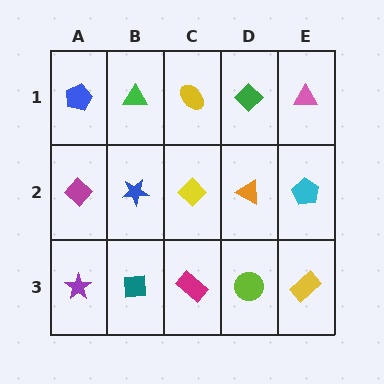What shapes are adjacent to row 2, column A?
A blue pentagon (row 1, column A), a purple star (row 3, column A), a blue star (row 2, column B).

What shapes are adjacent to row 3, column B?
A blue star (row 2, column B), a purple star (row 3, column A), a magenta rectangle (row 3, column C).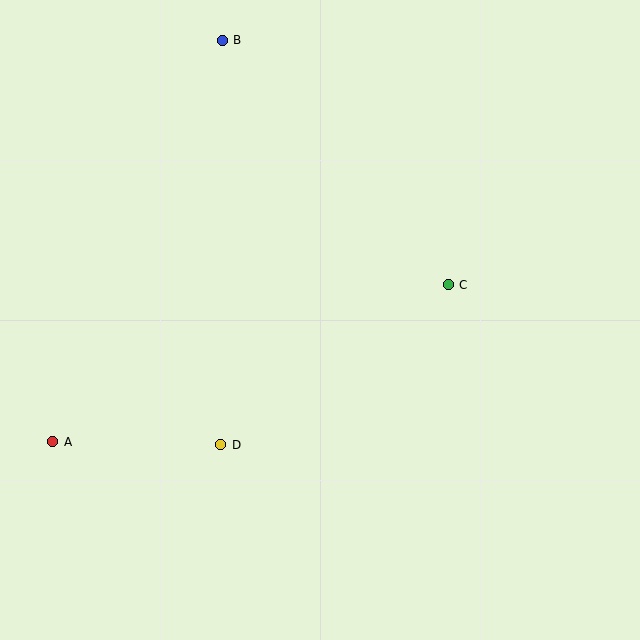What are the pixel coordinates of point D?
Point D is at (221, 445).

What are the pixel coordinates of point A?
Point A is at (53, 442).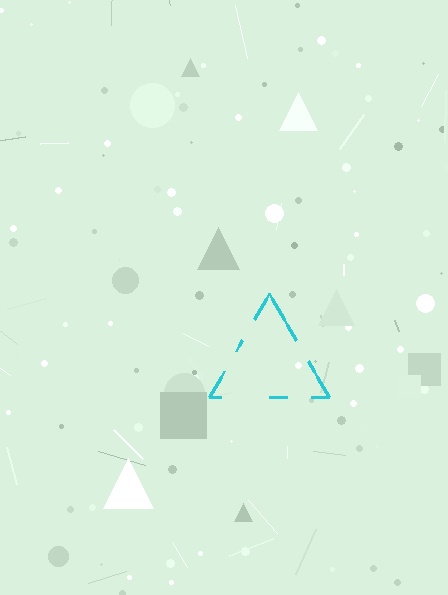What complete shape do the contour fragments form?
The contour fragments form a triangle.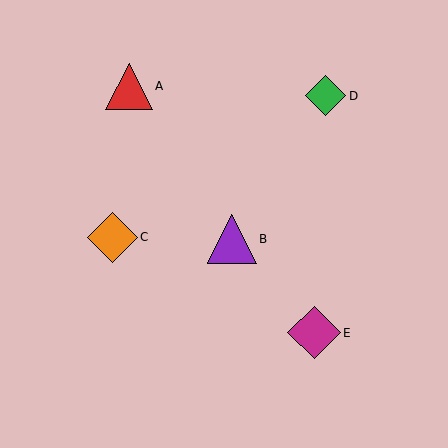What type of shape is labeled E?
Shape E is a magenta diamond.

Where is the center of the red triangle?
The center of the red triangle is at (129, 86).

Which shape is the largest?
The magenta diamond (labeled E) is the largest.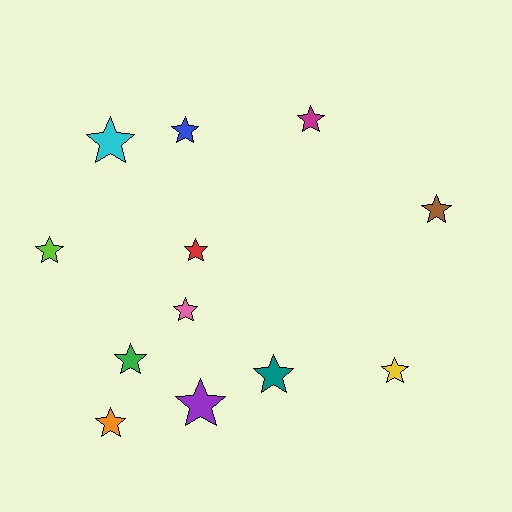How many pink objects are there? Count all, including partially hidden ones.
There is 1 pink object.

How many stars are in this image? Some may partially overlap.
There are 12 stars.